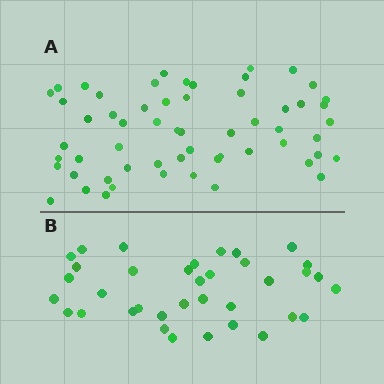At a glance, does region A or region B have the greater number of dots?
Region A (the top region) has more dots.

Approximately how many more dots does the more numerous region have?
Region A has approximately 20 more dots than region B.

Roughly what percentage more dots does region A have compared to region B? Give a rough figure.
About 60% more.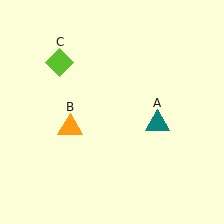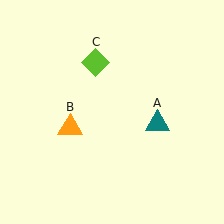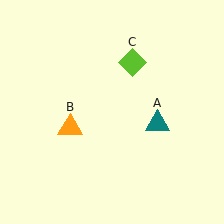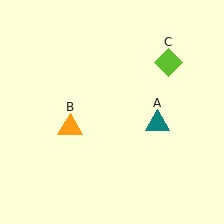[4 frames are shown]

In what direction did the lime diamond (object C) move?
The lime diamond (object C) moved right.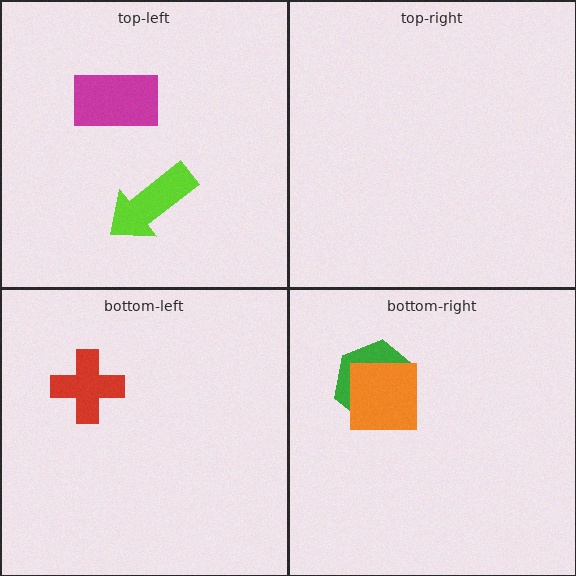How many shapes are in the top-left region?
2.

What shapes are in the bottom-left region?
The red cross.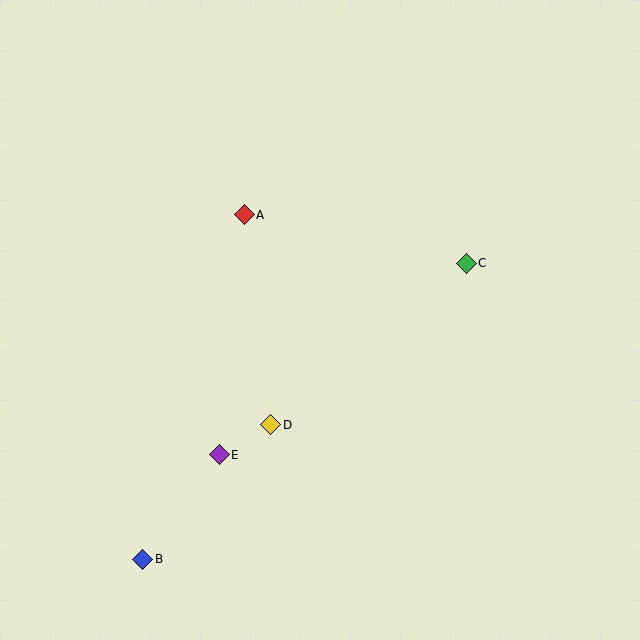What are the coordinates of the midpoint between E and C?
The midpoint between E and C is at (343, 359).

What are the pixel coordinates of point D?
Point D is at (271, 425).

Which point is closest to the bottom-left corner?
Point B is closest to the bottom-left corner.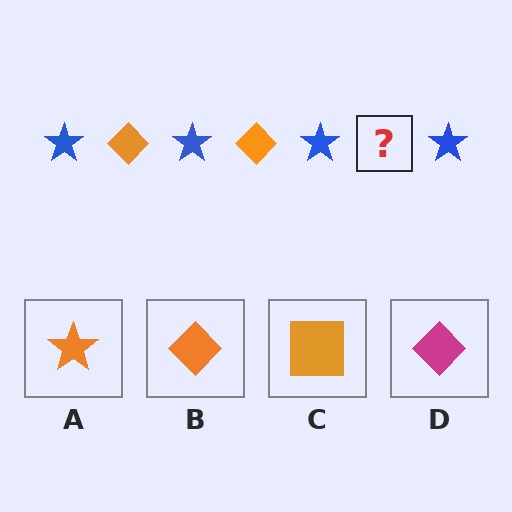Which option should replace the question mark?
Option B.